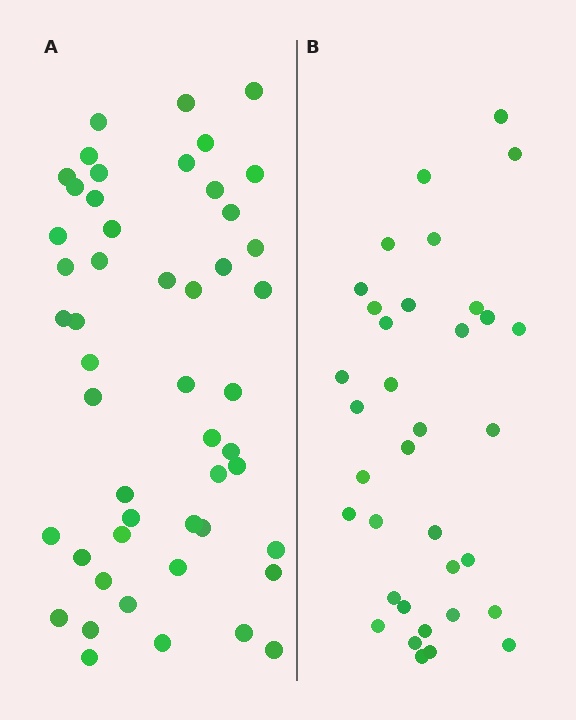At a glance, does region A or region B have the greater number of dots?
Region A (the left region) has more dots.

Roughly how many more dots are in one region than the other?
Region A has approximately 15 more dots than region B.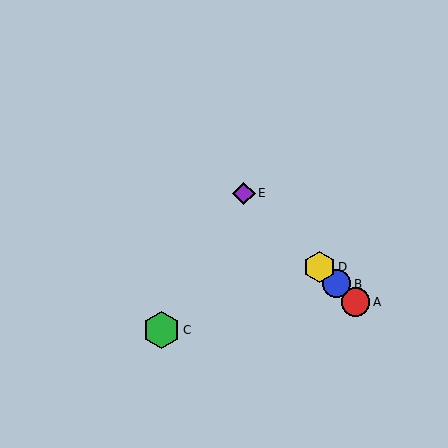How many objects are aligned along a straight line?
4 objects (A, B, D, E) are aligned along a straight line.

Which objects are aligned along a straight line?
Objects A, B, D, E are aligned along a straight line.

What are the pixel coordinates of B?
Object B is at (337, 284).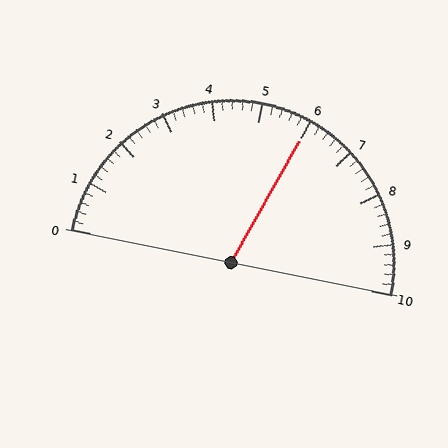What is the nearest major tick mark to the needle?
The nearest major tick mark is 6.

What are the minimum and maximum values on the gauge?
The gauge ranges from 0 to 10.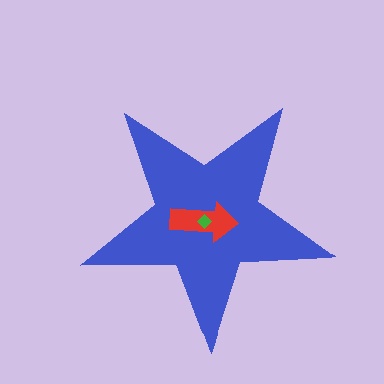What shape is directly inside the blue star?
The red arrow.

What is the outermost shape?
The blue star.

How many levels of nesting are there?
3.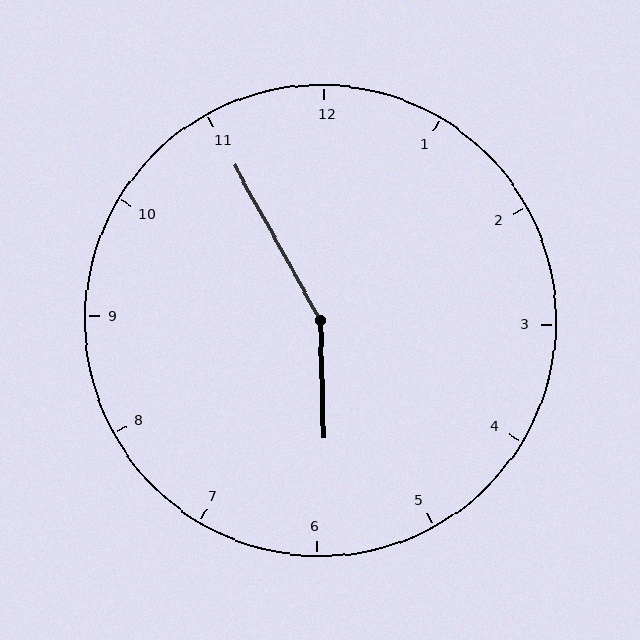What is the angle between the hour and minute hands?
Approximately 152 degrees.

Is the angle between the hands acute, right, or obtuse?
It is obtuse.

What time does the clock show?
5:55.